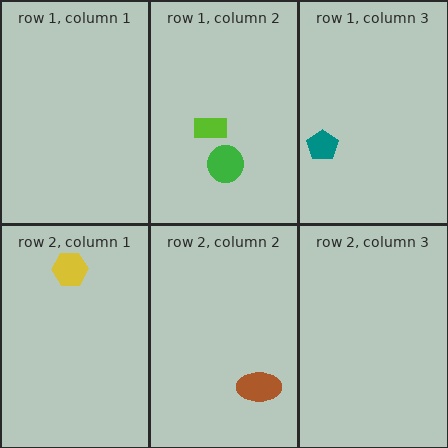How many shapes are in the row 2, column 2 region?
1.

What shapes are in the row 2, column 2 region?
The brown ellipse.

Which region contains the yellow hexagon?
The row 2, column 1 region.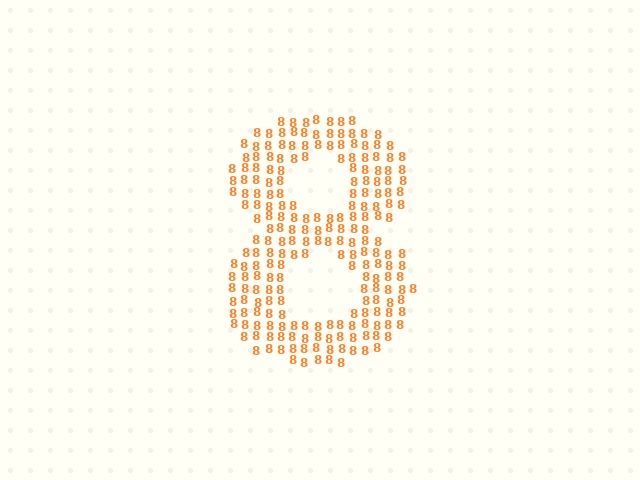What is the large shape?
The large shape is the digit 8.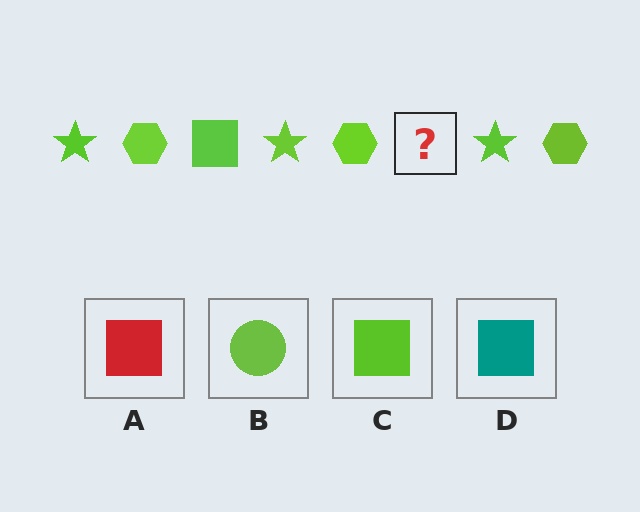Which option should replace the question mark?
Option C.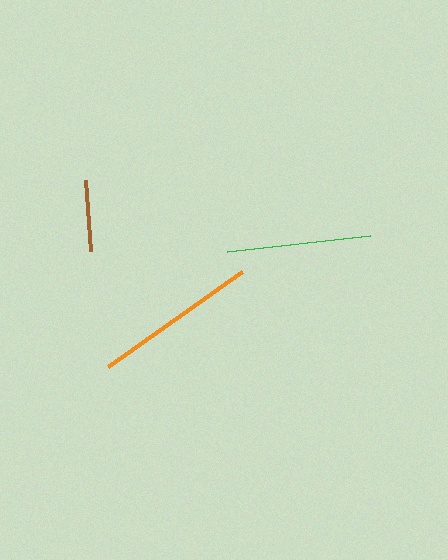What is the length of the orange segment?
The orange segment is approximately 164 pixels long.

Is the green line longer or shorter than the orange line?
The orange line is longer than the green line.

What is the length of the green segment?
The green segment is approximately 144 pixels long.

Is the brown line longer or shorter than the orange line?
The orange line is longer than the brown line.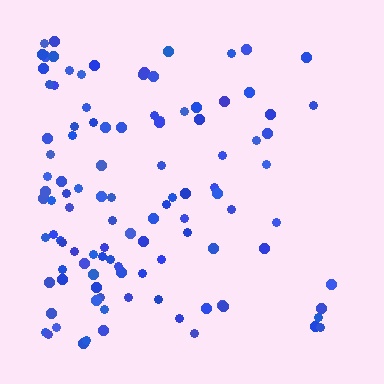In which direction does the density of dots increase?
From right to left, with the left side densest.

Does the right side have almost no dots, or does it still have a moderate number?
Still a moderate number, just noticeably fewer than the left.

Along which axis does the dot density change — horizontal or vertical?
Horizontal.